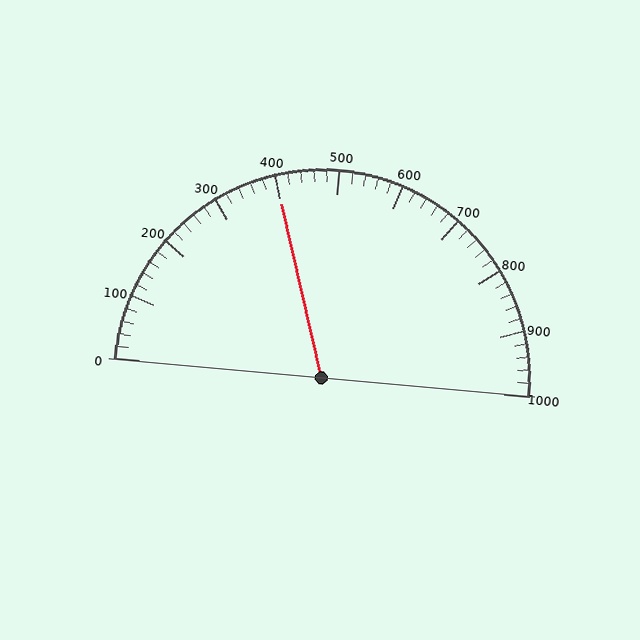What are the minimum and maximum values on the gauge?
The gauge ranges from 0 to 1000.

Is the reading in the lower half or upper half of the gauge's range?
The reading is in the lower half of the range (0 to 1000).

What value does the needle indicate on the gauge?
The needle indicates approximately 400.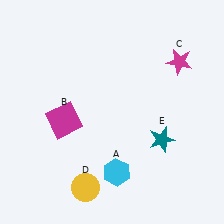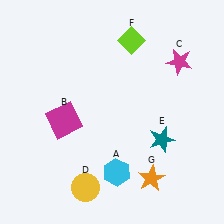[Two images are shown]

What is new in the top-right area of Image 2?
A lime diamond (F) was added in the top-right area of Image 2.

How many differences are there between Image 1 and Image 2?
There are 2 differences between the two images.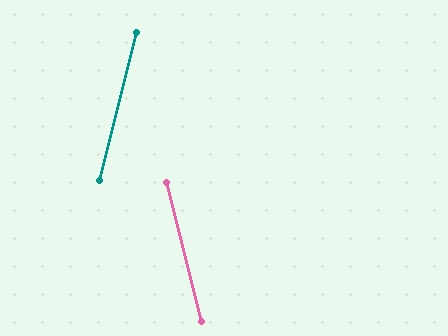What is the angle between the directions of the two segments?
Approximately 28 degrees.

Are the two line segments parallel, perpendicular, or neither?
Neither parallel nor perpendicular — they differ by about 28°.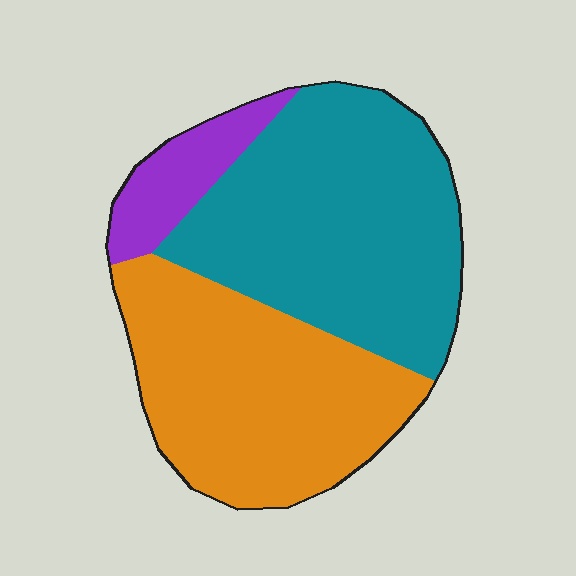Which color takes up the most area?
Teal, at roughly 50%.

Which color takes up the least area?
Purple, at roughly 10%.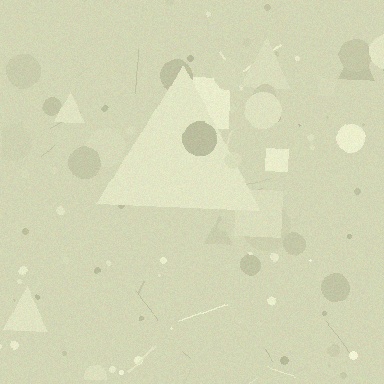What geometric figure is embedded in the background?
A triangle is embedded in the background.